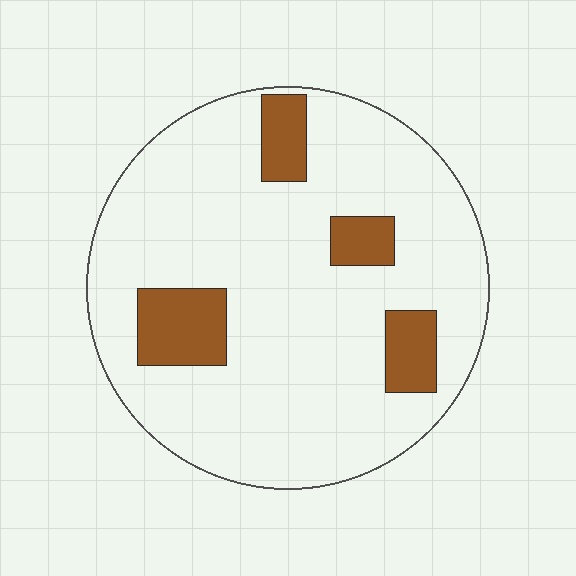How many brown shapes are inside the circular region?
4.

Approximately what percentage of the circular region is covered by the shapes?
Approximately 15%.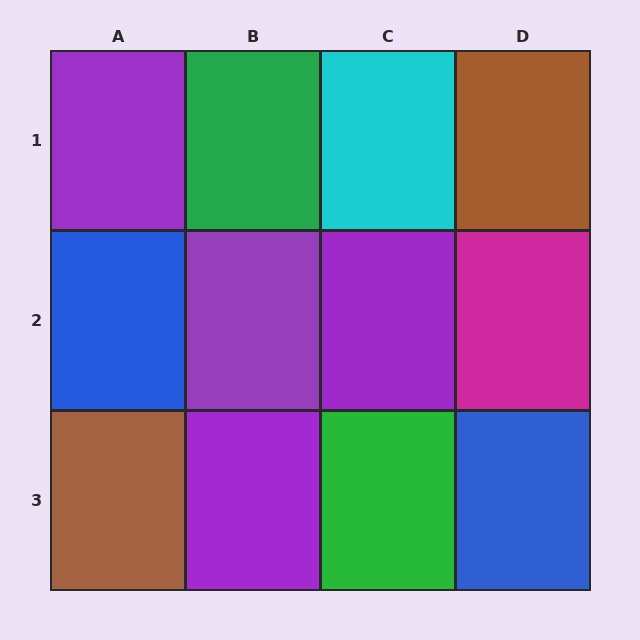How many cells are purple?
4 cells are purple.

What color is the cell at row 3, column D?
Blue.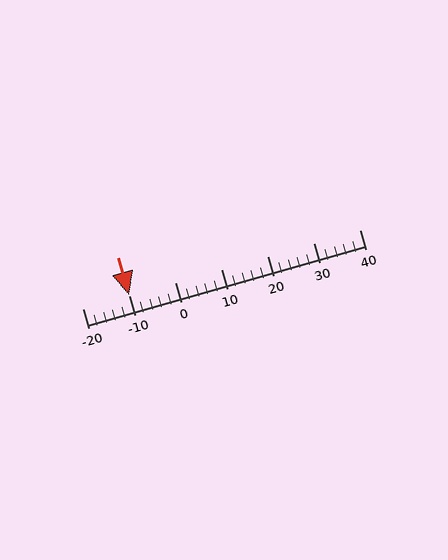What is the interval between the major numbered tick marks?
The major tick marks are spaced 10 units apart.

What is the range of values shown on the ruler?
The ruler shows values from -20 to 40.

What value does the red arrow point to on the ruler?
The red arrow points to approximately -10.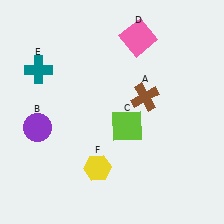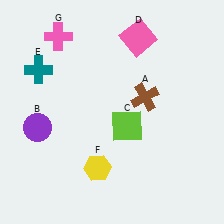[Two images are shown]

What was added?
A pink cross (G) was added in Image 2.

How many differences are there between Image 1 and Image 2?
There is 1 difference between the two images.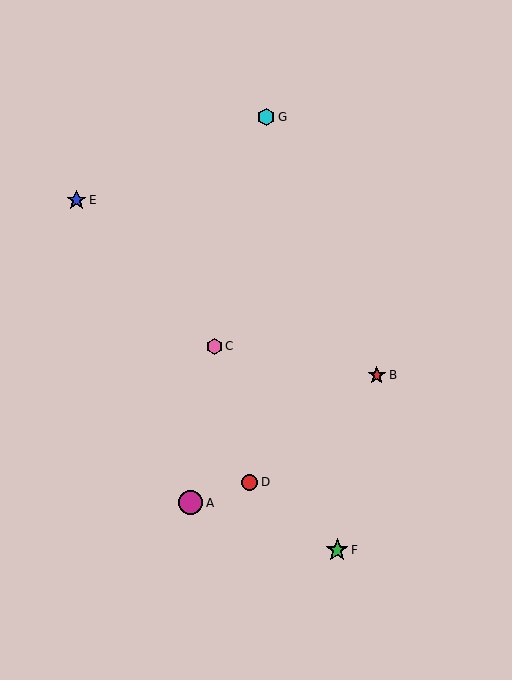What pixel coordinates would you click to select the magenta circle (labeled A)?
Click at (191, 503) to select the magenta circle A.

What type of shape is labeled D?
Shape D is a red circle.